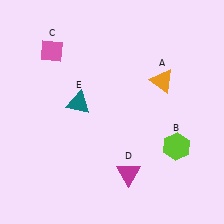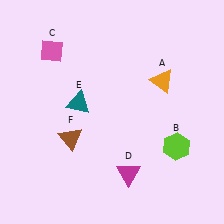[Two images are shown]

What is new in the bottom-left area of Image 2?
A brown triangle (F) was added in the bottom-left area of Image 2.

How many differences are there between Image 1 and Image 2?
There is 1 difference between the two images.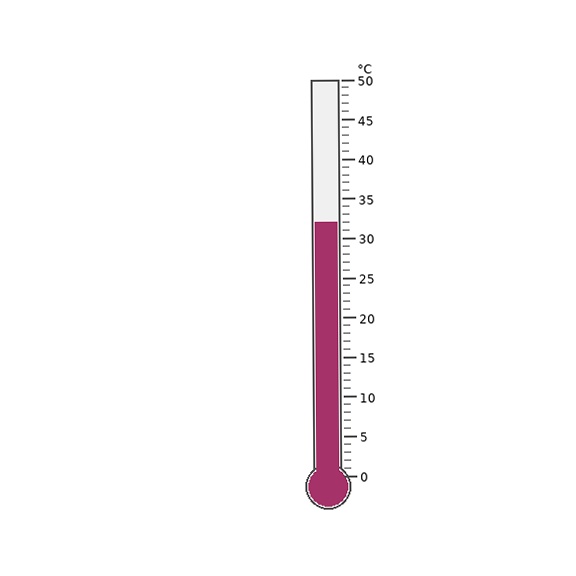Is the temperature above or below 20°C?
The temperature is above 20°C.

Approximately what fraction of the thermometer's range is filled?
The thermometer is filled to approximately 65% of its range.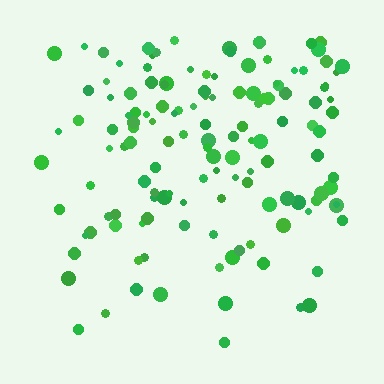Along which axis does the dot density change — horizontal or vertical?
Vertical.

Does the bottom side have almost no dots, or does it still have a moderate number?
Still a moderate number, just noticeably fewer than the top.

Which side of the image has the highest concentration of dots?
The top.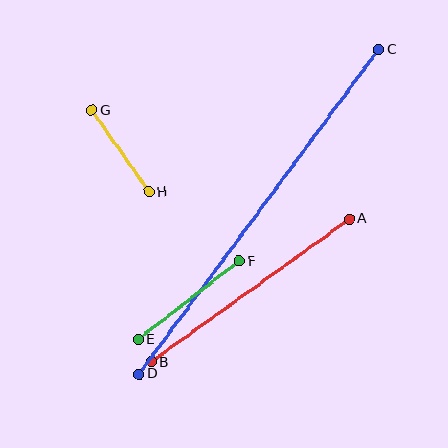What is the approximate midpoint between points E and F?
The midpoint is at approximately (189, 300) pixels.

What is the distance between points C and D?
The distance is approximately 404 pixels.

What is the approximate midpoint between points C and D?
The midpoint is at approximately (259, 212) pixels.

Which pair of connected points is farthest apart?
Points C and D are farthest apart.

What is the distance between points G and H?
The distance is approximately 99 pixels.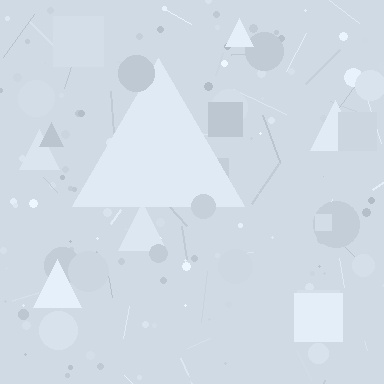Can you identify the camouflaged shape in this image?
The camouflaged shape is a triangle.